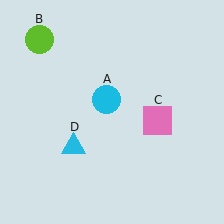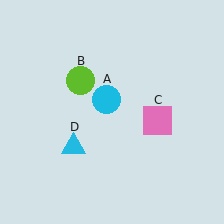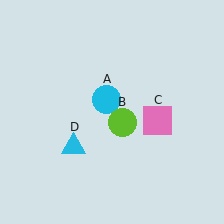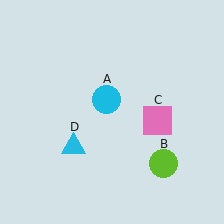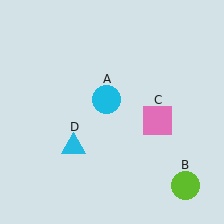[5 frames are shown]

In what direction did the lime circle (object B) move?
The lime circle (object B) moved down and to the right.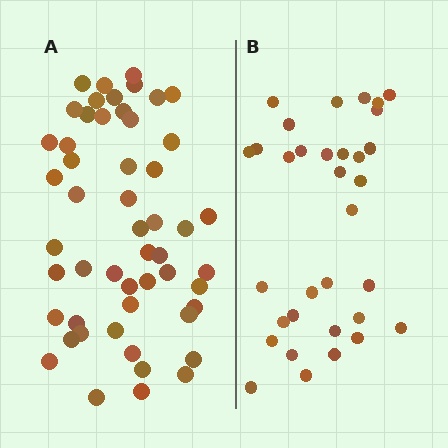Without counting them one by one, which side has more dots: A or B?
Region A (the left region) has more dots.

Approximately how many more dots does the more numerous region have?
Region A has approximately 20 more dots than region B.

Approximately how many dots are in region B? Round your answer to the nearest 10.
About 30 dots. (The exact count is 33, which rounds to 30.)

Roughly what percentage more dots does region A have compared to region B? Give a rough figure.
About 60% more.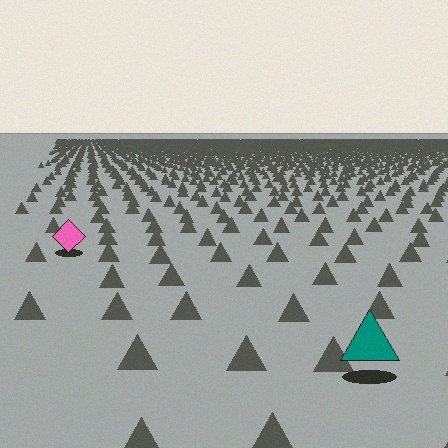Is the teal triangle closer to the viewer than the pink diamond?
Yes. The teal triangle is closer — you can tell from the texture gradient: the ground texture is coarser near it.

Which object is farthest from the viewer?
The pink diamond is farthest from the viewer. It appears smaller and the ground texture around it is denser.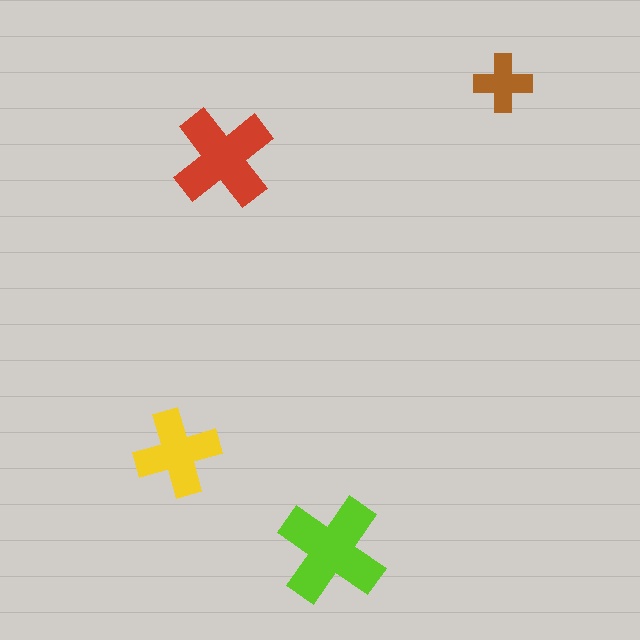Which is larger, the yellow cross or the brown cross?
The yellow one.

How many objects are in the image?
There are 4 objects in the image.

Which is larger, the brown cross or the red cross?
The red one.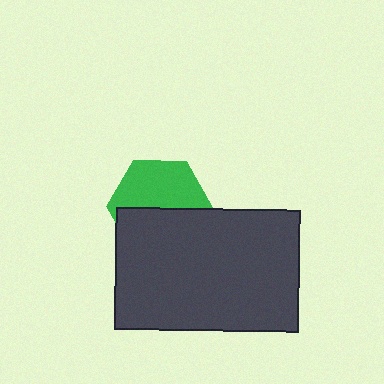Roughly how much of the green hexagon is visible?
About half of it is visible (roughly 51%).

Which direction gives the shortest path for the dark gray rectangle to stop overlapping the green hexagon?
Moving down gives the shortest separation.